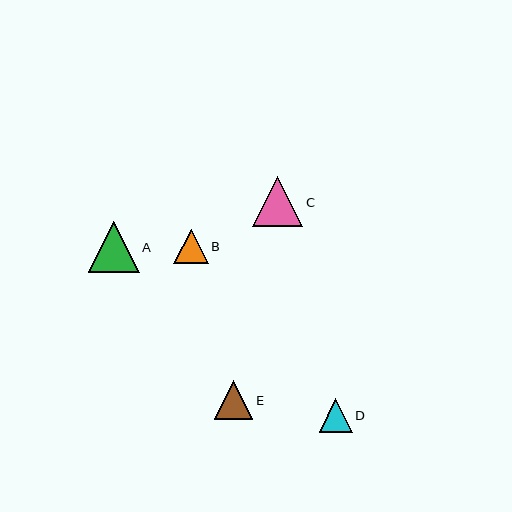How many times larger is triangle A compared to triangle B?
Triangle A is approximately 1.5 times the size of triangle B.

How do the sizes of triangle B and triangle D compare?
Triangle B and triangle D are approximately the same size.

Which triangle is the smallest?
Triangle D is the smallest with a size of approximately 33 pixels.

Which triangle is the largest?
Triangle A is the largest with a size of approximately 51 pixels.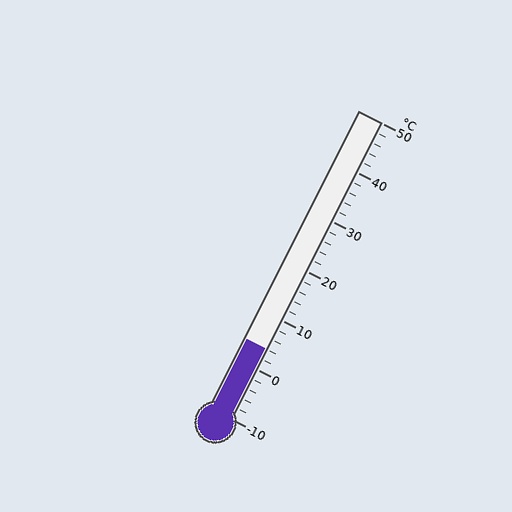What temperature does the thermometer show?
The thermometer shows approximately 4°C.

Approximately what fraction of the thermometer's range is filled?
The thermometer is filled to approximately 25% of its range.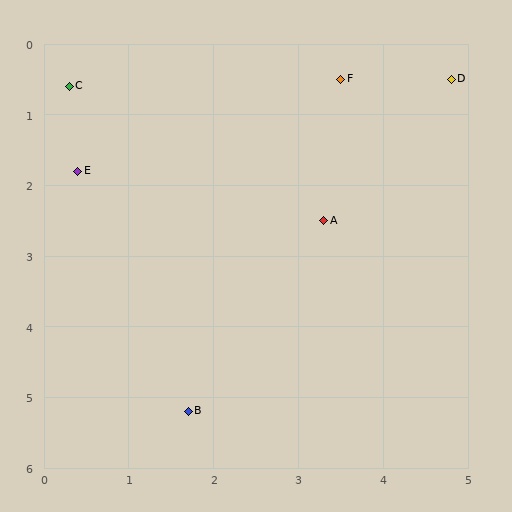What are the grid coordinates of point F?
Point F is at approximately (3.5, 0.5).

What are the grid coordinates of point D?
Point D is at approximately (4.8, 0.5).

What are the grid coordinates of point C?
Point C is at approximately (0.3, 0.6).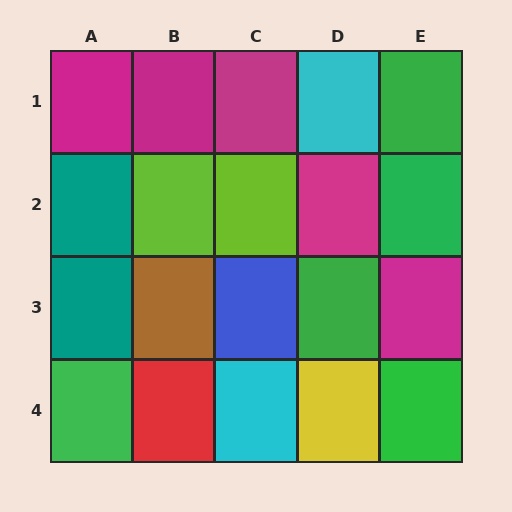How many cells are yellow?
1 cell is yellow.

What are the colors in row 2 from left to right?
Teal, lime, lime, magenta, green.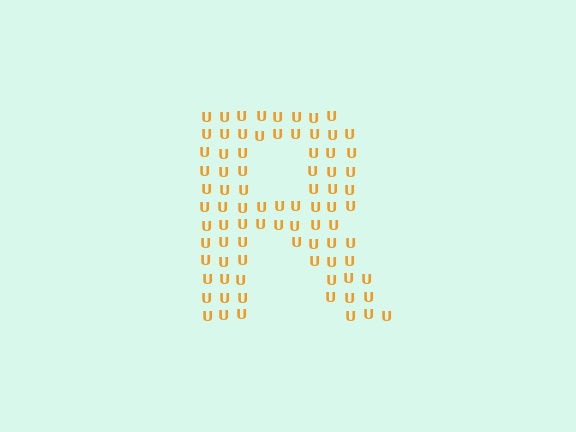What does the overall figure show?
The overall figure shows the letter R.